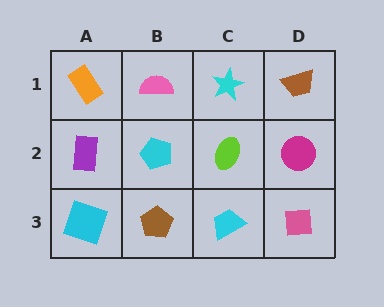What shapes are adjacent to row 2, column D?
A brown trapezoid (row 1, column D), a pink square (row 3, column D), a lime ellipse (row 2, column C).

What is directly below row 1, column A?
A purple rectangle.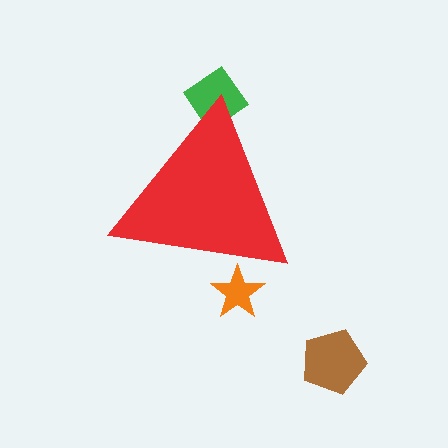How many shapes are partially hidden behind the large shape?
2 shapes are partially hidden.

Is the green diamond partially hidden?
Yes, the green diamond is partially hidden behind the red triangle.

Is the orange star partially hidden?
Yes, the orange star is partially hidden behind the red triangle.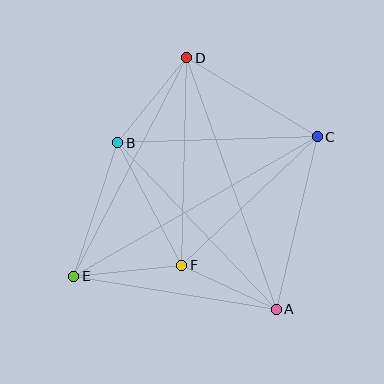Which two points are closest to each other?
Points A and F are closest to each other.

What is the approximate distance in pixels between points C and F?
The distance between C and F is approximately 187 pixels.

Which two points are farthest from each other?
Points C and E are farthest from each other.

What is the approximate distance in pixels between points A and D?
The distance between A and D is approximately 267 pixels.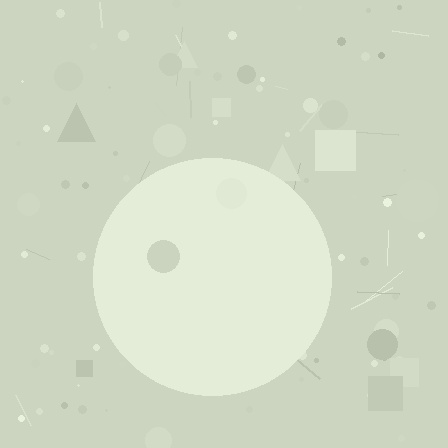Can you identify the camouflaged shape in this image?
The camouflaged shape is a circle.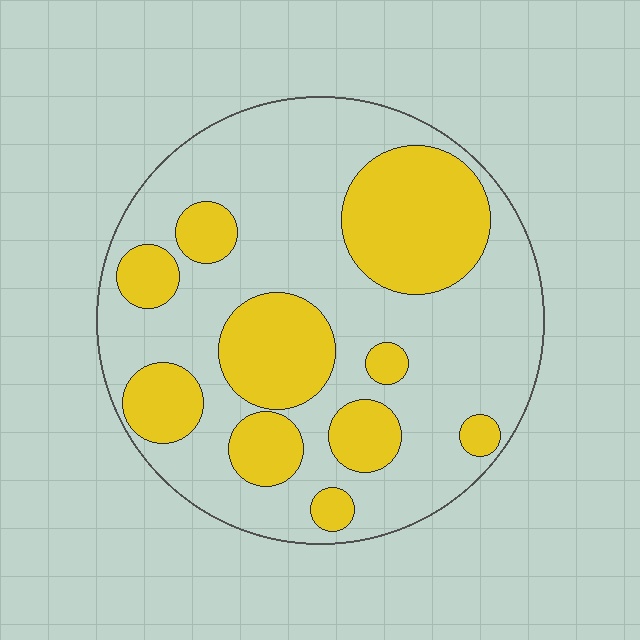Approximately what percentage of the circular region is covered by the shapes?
Approximately 35%.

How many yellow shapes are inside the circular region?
10.